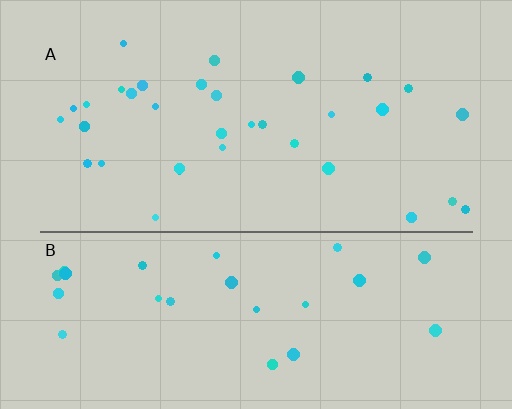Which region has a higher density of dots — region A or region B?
A (the top).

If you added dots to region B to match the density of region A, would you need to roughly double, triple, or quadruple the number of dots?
Approximately double.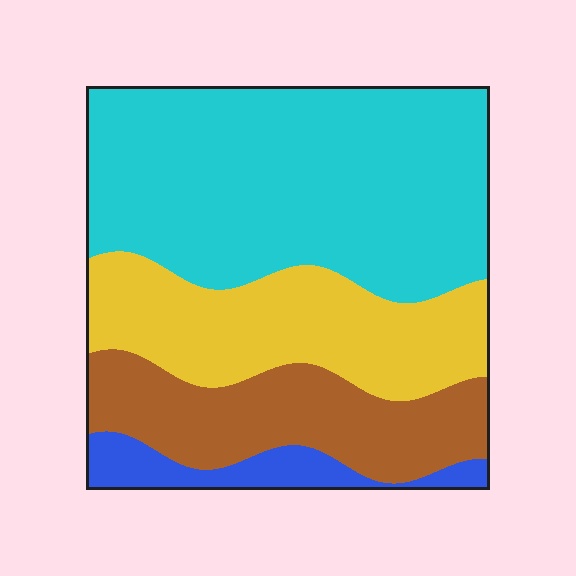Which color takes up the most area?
Cyan, at roughly 50%.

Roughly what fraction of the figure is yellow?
Yellow covers roughly 25% of the figure.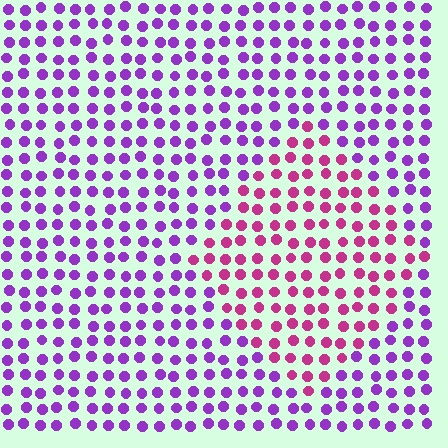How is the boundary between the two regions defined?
The boundary is defined purely by a slight shift in hue (about 42 degrees). Spacing, size, and orientation are identical on both sides.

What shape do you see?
I see a diamond.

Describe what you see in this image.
The image is filled with small purple elements in a uniform arrangement. A diamond-shaped region is visible where the elements are tinted to a slightly different hue, forming a subtle color boundary.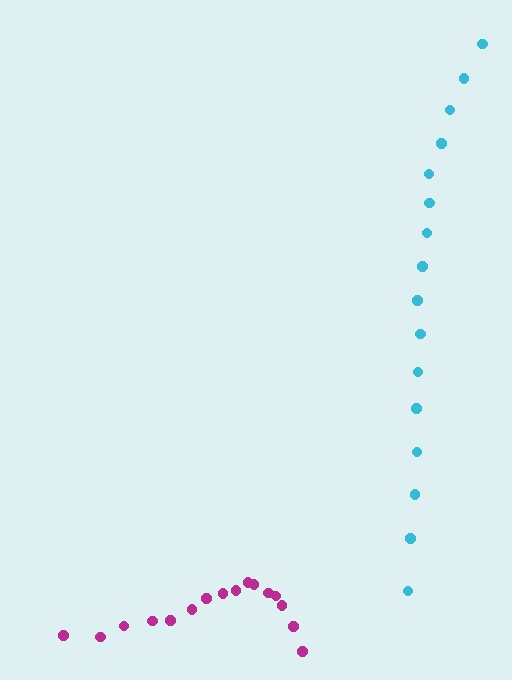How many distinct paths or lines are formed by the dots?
There are 2 distinct paths.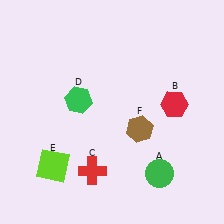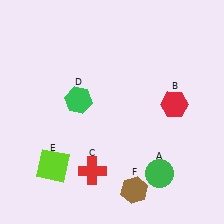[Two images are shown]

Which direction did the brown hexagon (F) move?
The brown hexagon (F) moved down.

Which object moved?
The brown hexagon (F) moved down.